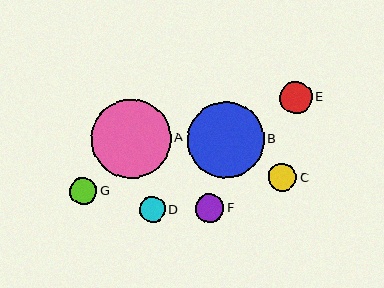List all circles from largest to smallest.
From largest to smallest: A, B, E, F, C, G, D.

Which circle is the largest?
Circle A is the largest with a size of approximately 79 pixels.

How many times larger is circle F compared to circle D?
Circle F is approximately 1.1 times the size of circle D.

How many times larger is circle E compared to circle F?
Circle E is approximately 1.1 times the size of circle F.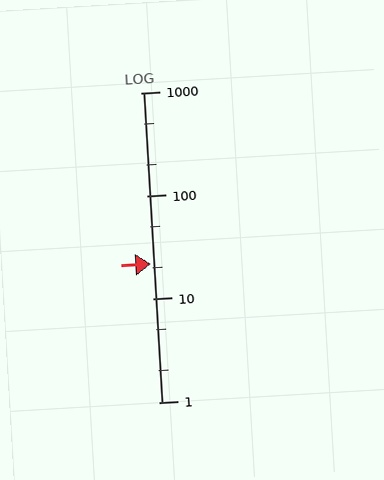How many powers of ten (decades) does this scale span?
The scale spans 3 decades, from 1 to 1000.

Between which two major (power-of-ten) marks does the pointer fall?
The pointer is between 10 and 100.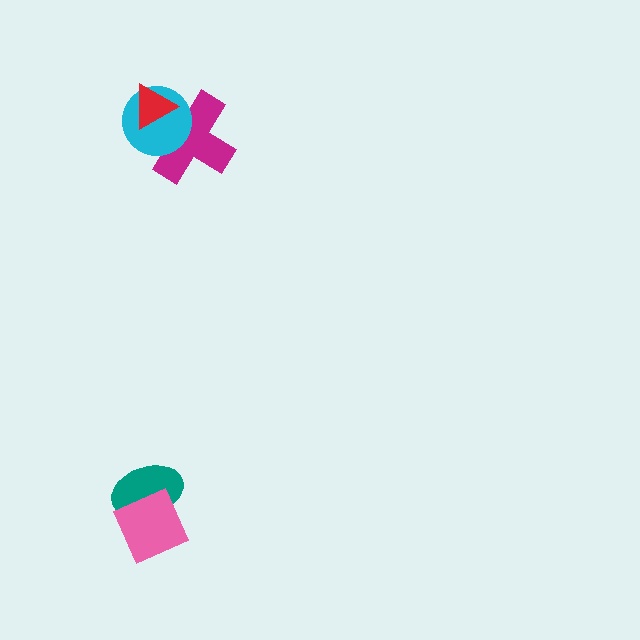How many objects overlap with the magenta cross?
2 objects overlap with the magenta cross.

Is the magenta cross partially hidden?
Yes, it is partially covered by another shape.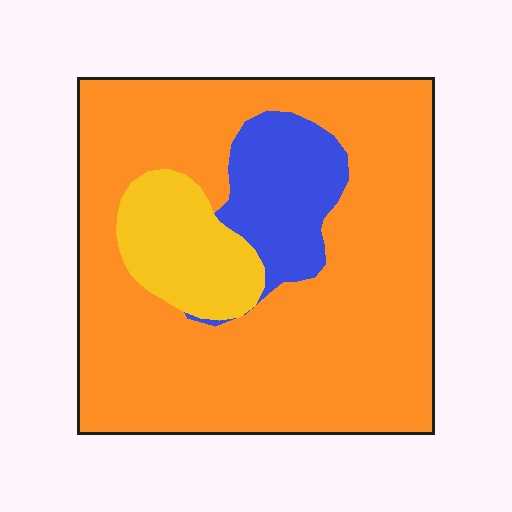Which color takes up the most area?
Orange, at roughly 75%.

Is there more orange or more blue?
Orange.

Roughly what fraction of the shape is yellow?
Yellow takes up about one eighth (1/8) of the shape.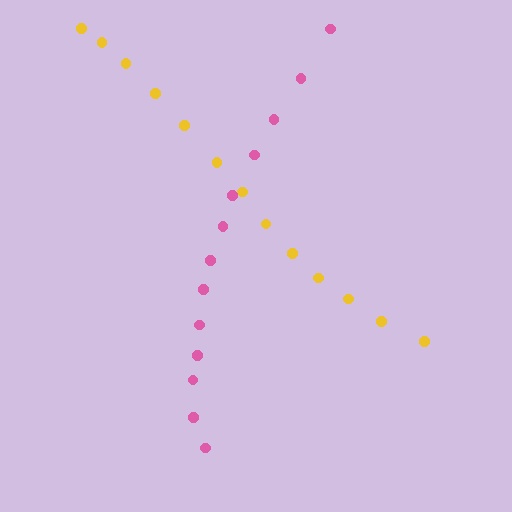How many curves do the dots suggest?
There are 2 distinct paths.